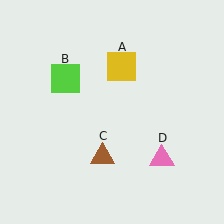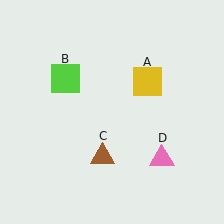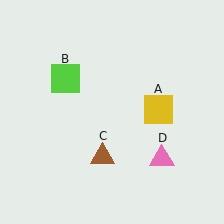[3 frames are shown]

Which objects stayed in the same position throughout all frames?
Lime square (object B) and brown triangle (object C) and pink triangle (object D) remained stationary.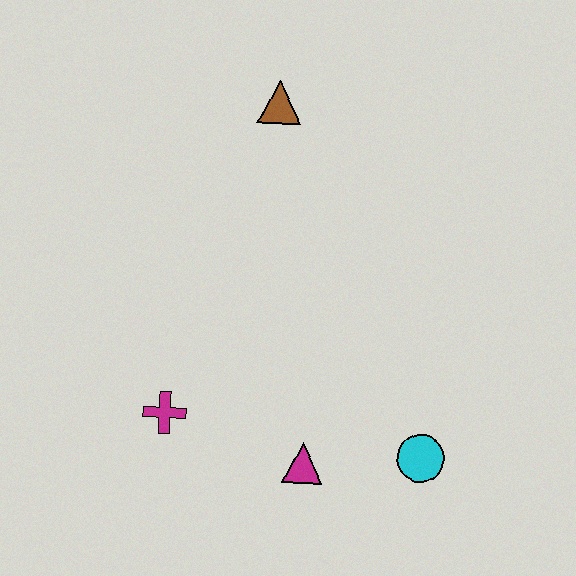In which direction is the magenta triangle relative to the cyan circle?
The magenta triangle is to the left of the cyan circle.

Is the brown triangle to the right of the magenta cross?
Yes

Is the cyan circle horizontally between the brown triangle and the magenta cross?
No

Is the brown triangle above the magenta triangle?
Yes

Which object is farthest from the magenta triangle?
The brown triangle is farthest from the magenta triangle.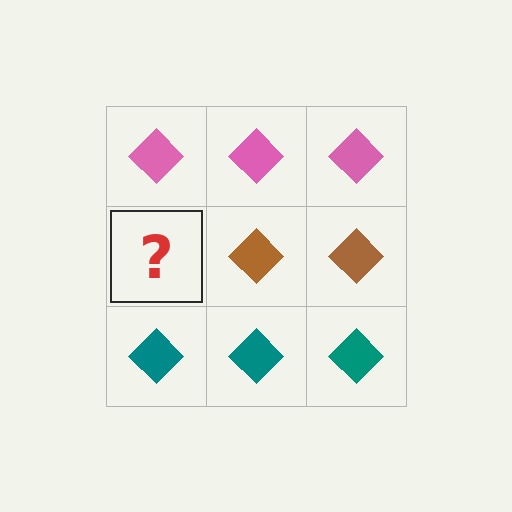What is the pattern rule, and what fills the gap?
The rule is that each row has a consistent color. The gap should be filled with a brown diamond.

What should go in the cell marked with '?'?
The missing cell should contain a brown diamond.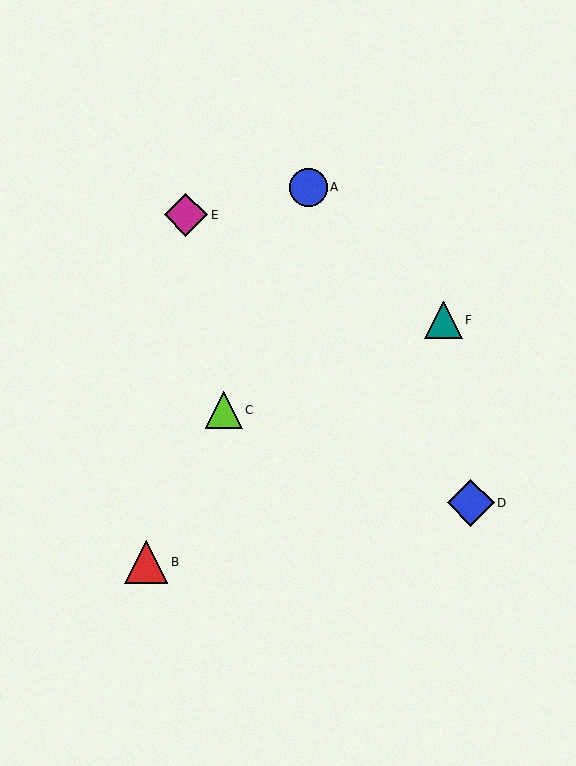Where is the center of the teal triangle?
The center of the teal triangle is at (444, 320).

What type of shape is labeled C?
Shape C is a lime triangle.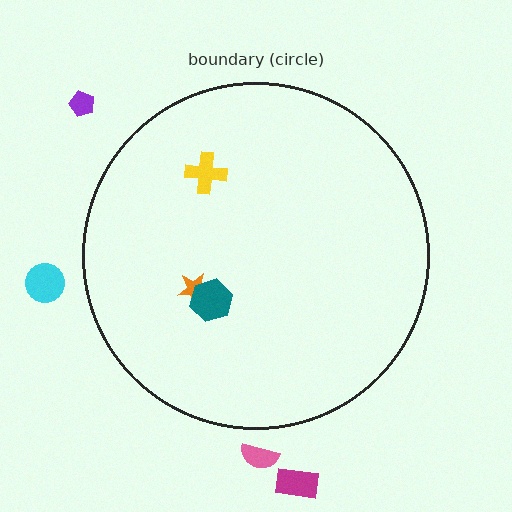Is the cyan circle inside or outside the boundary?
Outside.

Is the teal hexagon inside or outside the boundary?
Inside.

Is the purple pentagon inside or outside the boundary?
Outside.